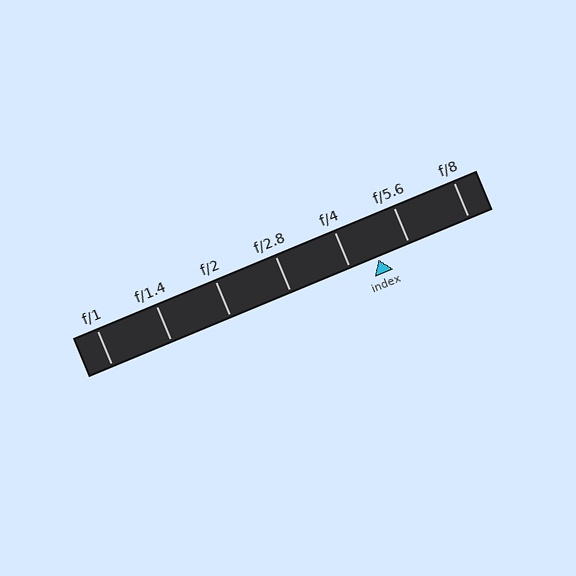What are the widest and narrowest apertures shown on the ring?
The widest aperture shown is f/1 and the narrowest is f/8.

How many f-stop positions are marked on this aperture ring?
There are 7 f-stop positions marked.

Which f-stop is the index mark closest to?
The index mark is closest to f/4.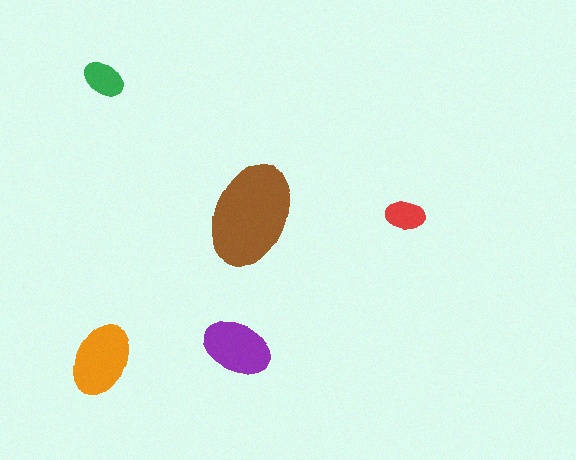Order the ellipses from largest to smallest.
the brown one, the orange one, the purple one, the green one, the red one.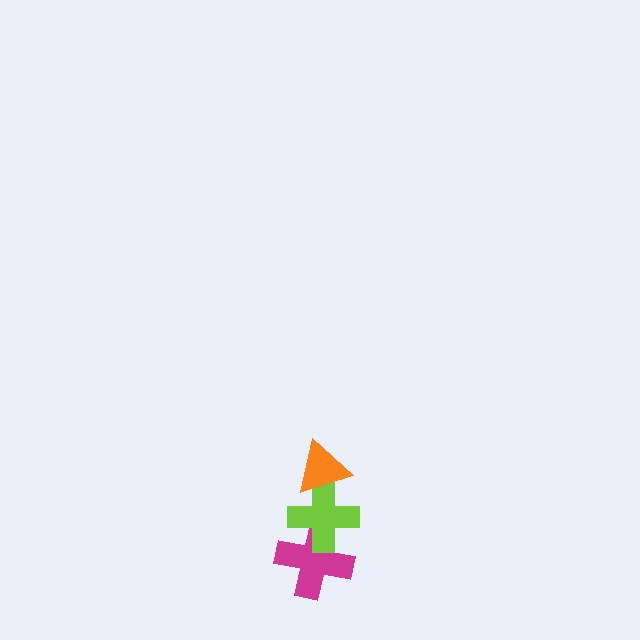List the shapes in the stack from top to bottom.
From top to bottom: the orange triangle, the lime cross, the magenta cross.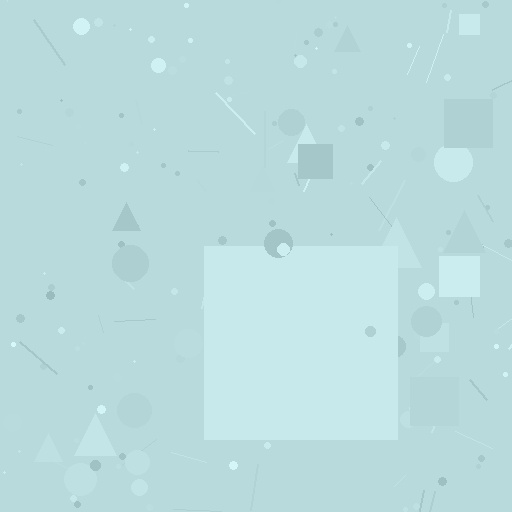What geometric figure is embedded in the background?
A square is embedded in the background.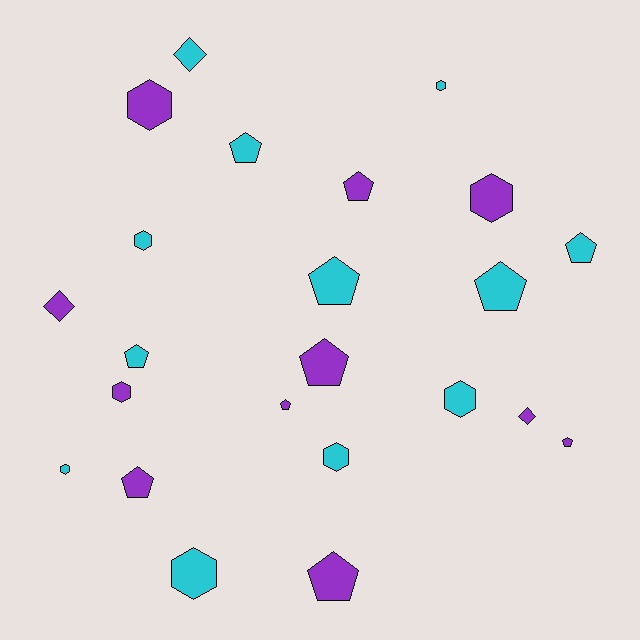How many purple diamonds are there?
There are 2 purple diamonds.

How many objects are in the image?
There are 23 objects.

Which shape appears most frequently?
Pentagon, with 11 objects.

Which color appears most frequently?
Cyan, with 12 objects.